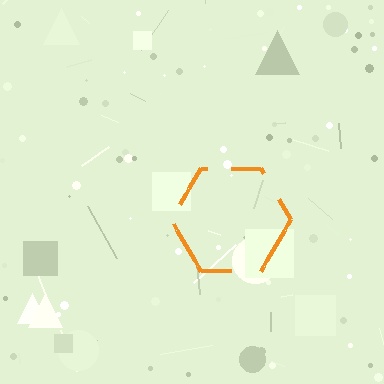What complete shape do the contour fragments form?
The contour fragments form a hexagon.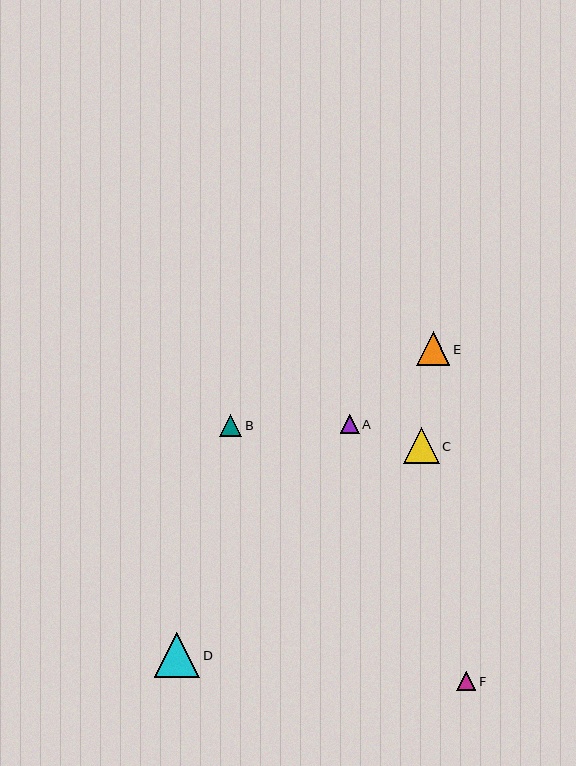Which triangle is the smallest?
Triangle A is the smallest with a size of approximately 19 pixels.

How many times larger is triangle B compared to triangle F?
Triangle B is approximately 1.1 times the size of triangle F.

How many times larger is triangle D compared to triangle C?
Triangle D is approximately 1.2 times the size of triangle C.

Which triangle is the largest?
Triangle D is the largest with a size of approximately 45 pixels.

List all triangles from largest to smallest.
From largest to smallest: D, C, E, B, F, A.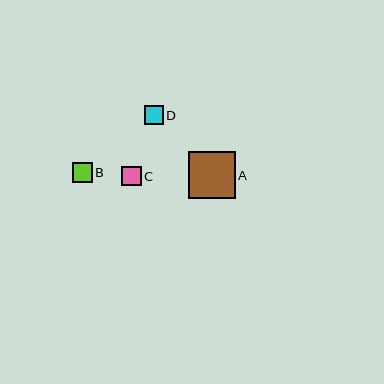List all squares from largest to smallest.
From largest to smallest: A, B, C, D.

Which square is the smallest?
Square D is the smallest with a size of approximately 18 pixels.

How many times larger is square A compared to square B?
Square A is approximately 2.3 times the size of square B.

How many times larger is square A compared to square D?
Square A is approximately 2.6 times the size of square D.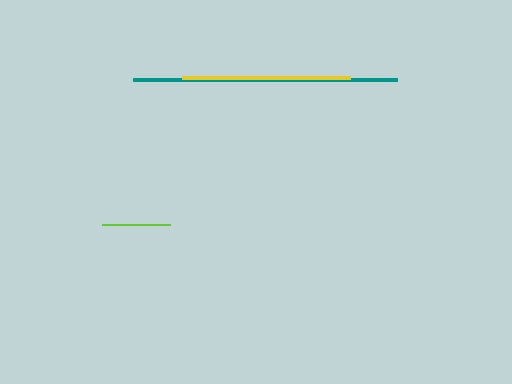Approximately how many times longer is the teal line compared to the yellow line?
The teal line is approximately 1.6 times the length of the yellow line.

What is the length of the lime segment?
The lime segment is approximately 69 pixels long.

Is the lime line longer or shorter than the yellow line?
The yellow line is longer than the lime line.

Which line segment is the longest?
The teal line is the longest at approximately 264 pixels.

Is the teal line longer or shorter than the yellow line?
The teal line is longer than the yellow line.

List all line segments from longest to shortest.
From longest to shortest: teal, yellow, lime.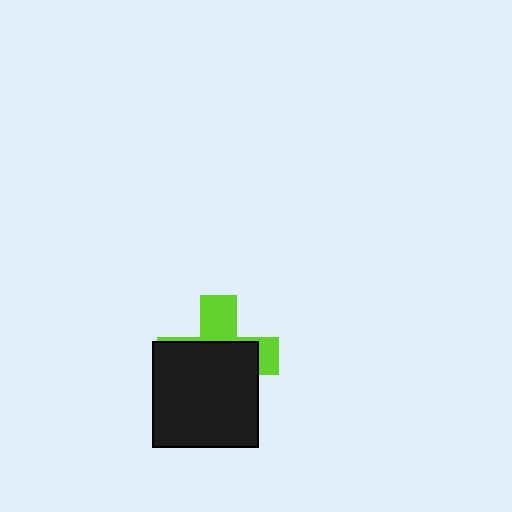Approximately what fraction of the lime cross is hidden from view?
Roughly 65% of the lime cross is hidden behind the black square.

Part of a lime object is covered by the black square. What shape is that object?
It is a cross.